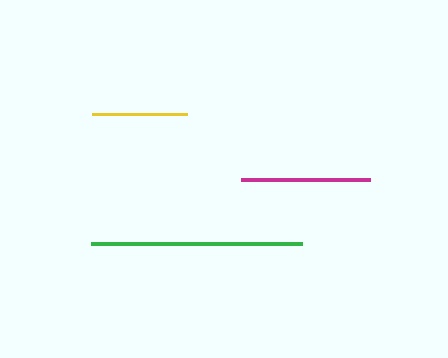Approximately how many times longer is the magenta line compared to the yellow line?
The magenta line is approximately 1.4 times the length of the yellow line.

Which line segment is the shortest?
The yellow line is the shortest at approximately 95 pixels.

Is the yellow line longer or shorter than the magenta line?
The magenta line is longer than the yellow line.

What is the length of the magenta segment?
The magenta segment is approximately 129 pixels long.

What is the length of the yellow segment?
The yellow segment is approximately 95 pixels long.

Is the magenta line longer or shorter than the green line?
The green line is longer than the magenta line.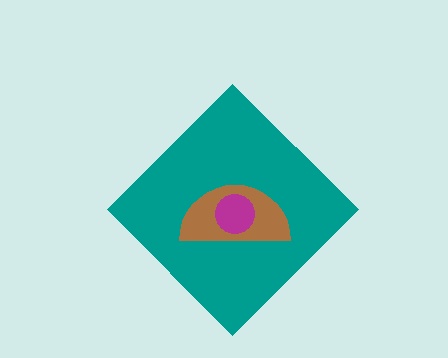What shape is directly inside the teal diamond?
The brown semicircle.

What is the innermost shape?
The magenta circle.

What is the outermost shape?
The teal diamond.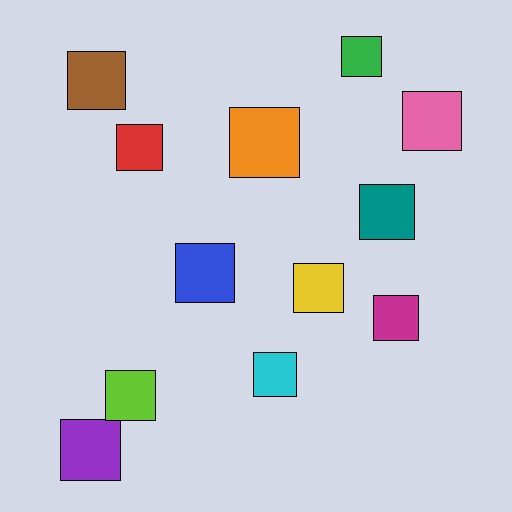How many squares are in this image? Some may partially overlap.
There are 12 squares.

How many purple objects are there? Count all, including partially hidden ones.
There is 1 purple object.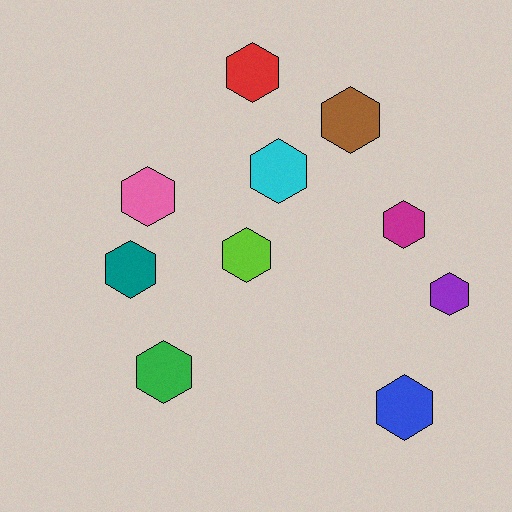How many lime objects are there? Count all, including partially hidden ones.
There is 1 lime object.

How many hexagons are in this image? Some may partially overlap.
There are 10 hexagons.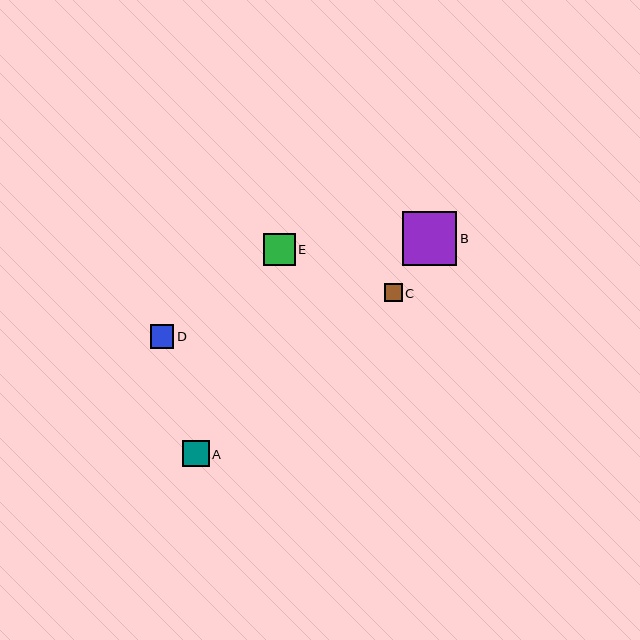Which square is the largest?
Square B is the largest with a size of approximately 55 pixels.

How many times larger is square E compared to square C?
Square E is approximately 1.8 times the size of square C.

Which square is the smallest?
Square C is the smallest with a size of approximately 18 pixels.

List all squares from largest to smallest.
From largest to smallest: B, E, A, D, C.